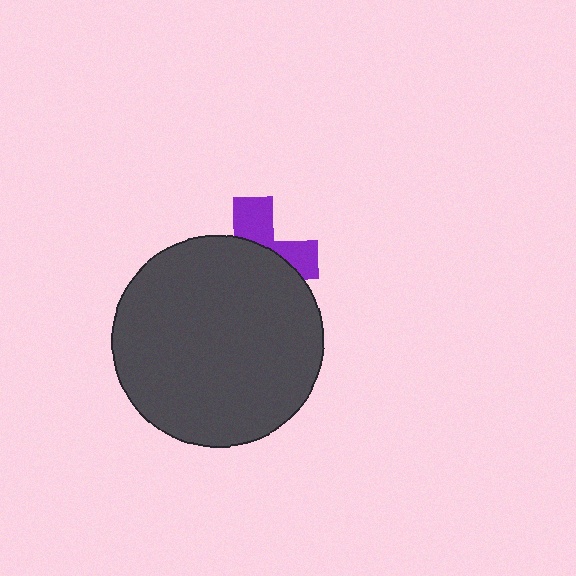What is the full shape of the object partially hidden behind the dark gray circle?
The partially hidden object is a purple cross.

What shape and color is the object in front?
The object in front is a dark gray circle.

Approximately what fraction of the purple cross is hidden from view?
Roughly 64% of the purple cross is hidden behind the dark gray circle.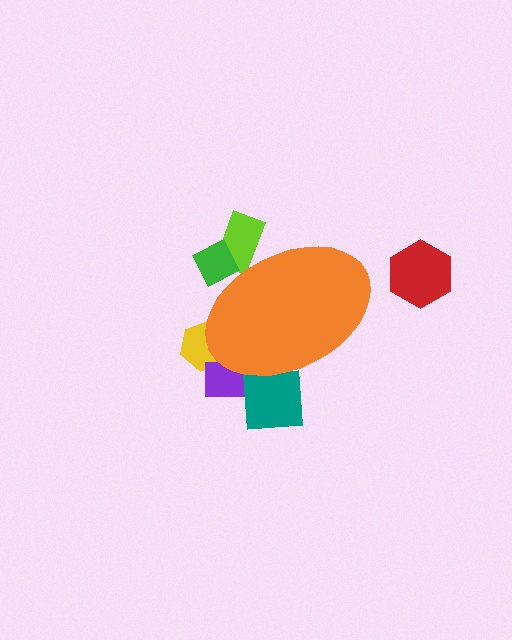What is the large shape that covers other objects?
An orange ellipse.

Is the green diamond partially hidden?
Yes, the green diamond is partially hidden behind the orange ellipse.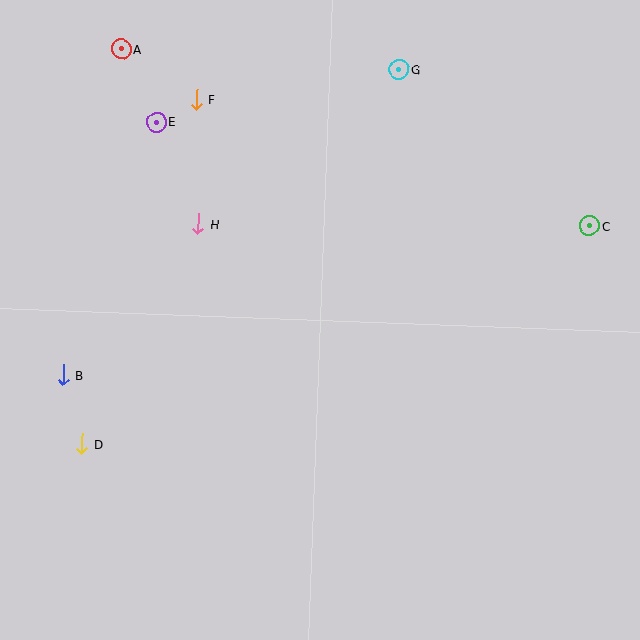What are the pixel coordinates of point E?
Point E is at (157, 122).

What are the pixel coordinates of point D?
Point D is at (82, 444).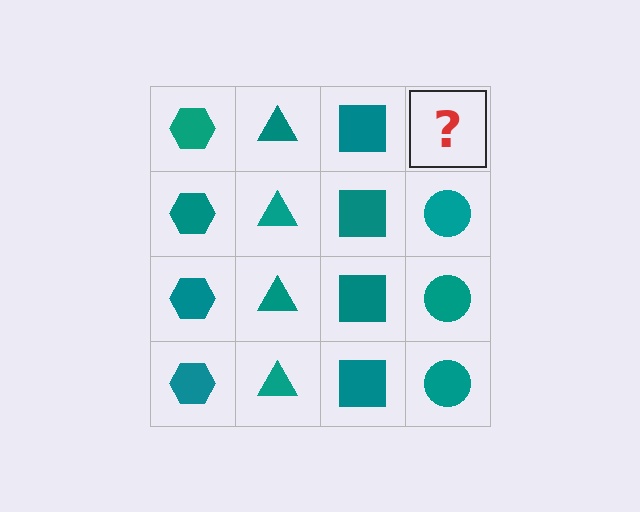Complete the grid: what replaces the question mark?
The question mark should be replaced with a teal circle.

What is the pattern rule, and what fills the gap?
The rule is that each column has a consistent shape. The gap should be filled with a teal circle.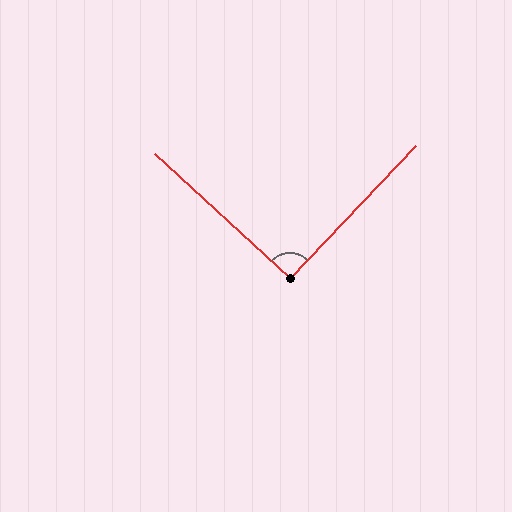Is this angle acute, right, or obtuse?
It is approximately a right angle.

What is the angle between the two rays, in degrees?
Approximately 91 degrees.